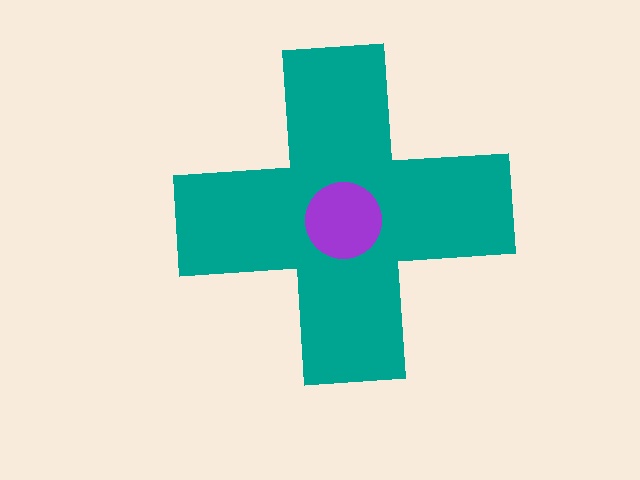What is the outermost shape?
The teal cross.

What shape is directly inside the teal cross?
The purple circle.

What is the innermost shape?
The purple circle.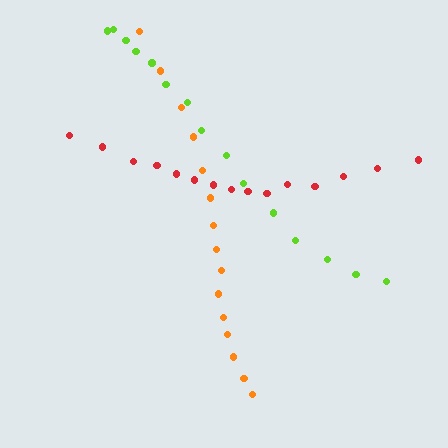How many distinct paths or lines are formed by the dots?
There are 3 distinct paths.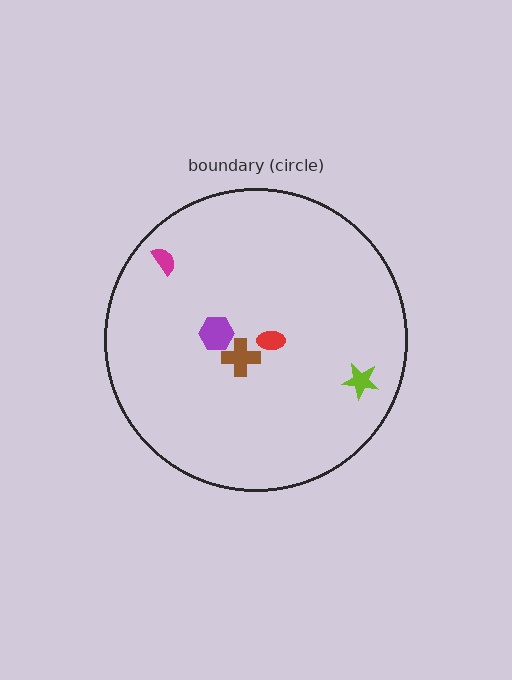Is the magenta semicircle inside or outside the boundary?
Inside.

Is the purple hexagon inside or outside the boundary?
Inside.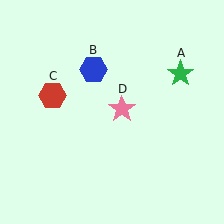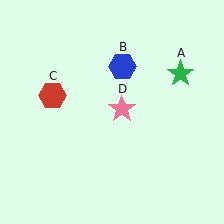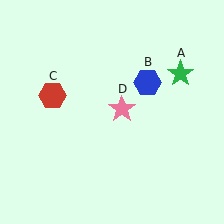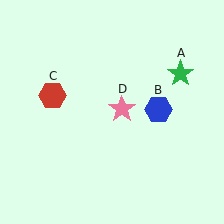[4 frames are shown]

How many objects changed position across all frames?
1 object changed position: blue hexagon (object B).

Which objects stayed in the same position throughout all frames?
Green star (object A) and red hexagon (object C) and pink star (object D) remained stationary.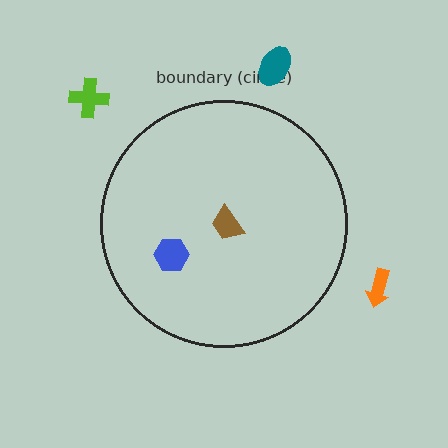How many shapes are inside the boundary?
2 inside, 3 outside.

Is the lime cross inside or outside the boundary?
Outside.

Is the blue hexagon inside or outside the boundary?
Inside.